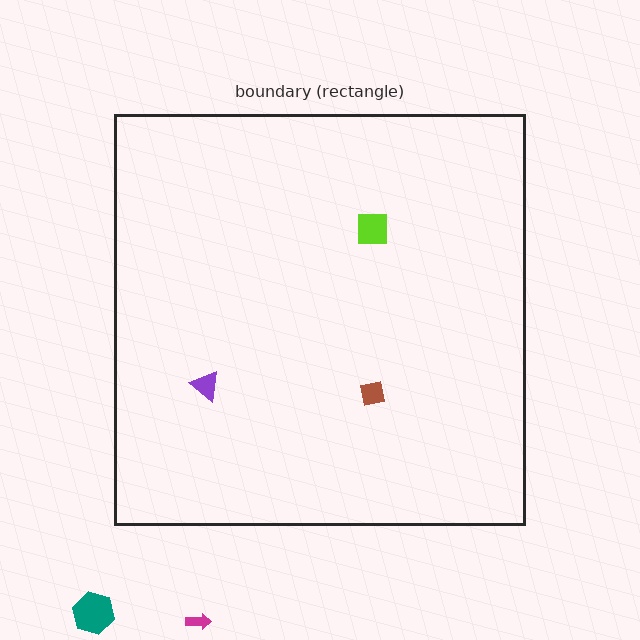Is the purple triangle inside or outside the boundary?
Inside.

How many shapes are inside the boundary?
3 inside, 2 outside.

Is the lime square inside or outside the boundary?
Inside.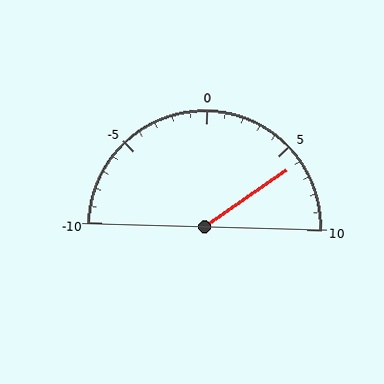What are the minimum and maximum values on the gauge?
The gauge ranges from -10 to 10.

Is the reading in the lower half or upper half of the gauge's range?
The reading is in the upper half of the range (-10 to 10).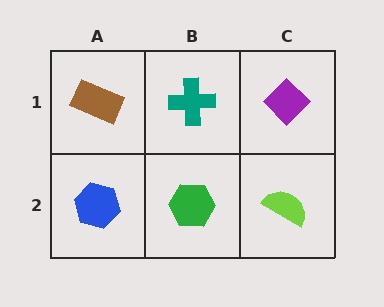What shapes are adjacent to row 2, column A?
A brown rectangle (row 1, column A), a green hexagon (row 2, column B).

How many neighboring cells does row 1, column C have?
2.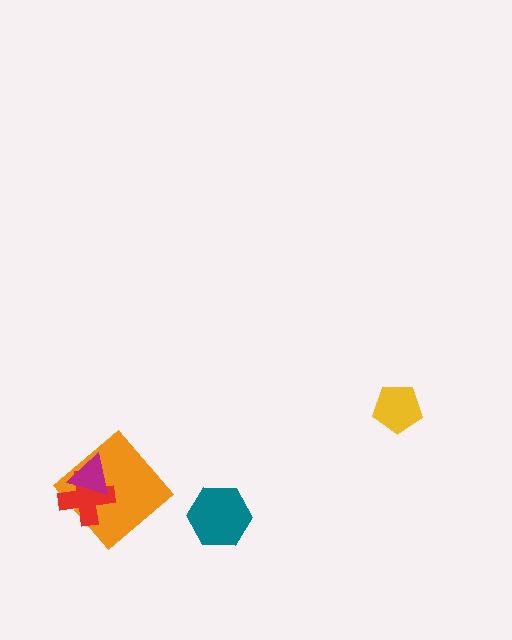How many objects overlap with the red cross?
2 objects overlap with the red cross.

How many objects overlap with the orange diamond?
2 objects overlap with the orange diamond.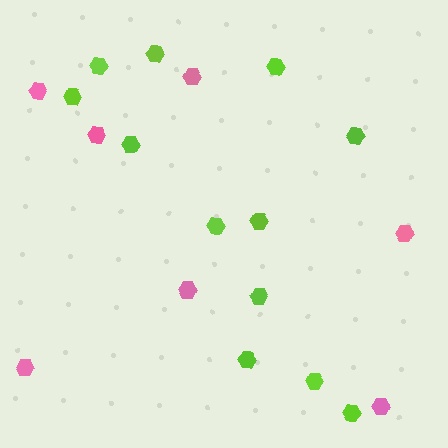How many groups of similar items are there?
There are 2 groups: one group of pink hexagons (7) and one group of lime hexagons (12).